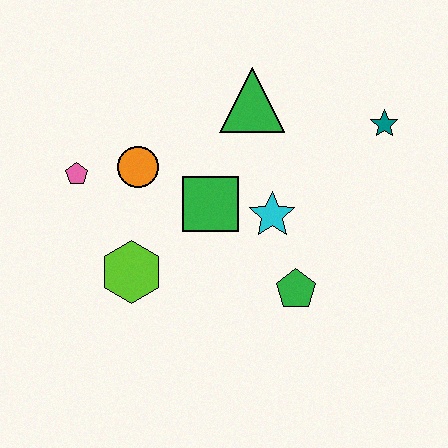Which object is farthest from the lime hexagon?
The teal star is farthest from the lime hexagon.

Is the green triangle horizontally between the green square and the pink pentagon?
No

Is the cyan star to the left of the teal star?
Yes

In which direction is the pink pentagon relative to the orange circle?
The pink pentagon is to the left of the orange circle.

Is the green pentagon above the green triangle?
No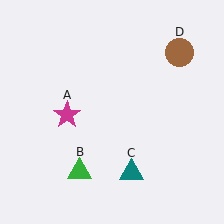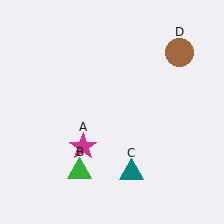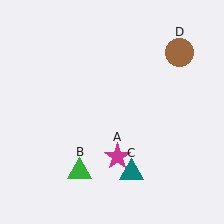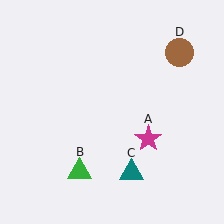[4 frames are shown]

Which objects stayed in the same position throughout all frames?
Green triangle (object B) and teal triangle (object C) and brown circle (object D) remained stationary.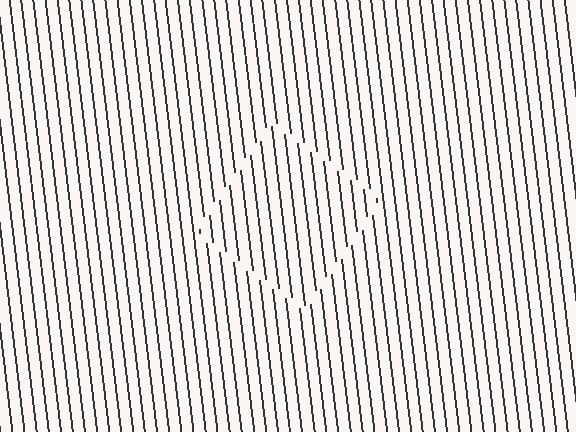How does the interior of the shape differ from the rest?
The interior of the shape contains the same grating, shifted by half a period — the contour is defined by the phase discontinuity where line-ends from the inner and outer gratings abut.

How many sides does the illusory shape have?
4 sides — the line-ends trace a square.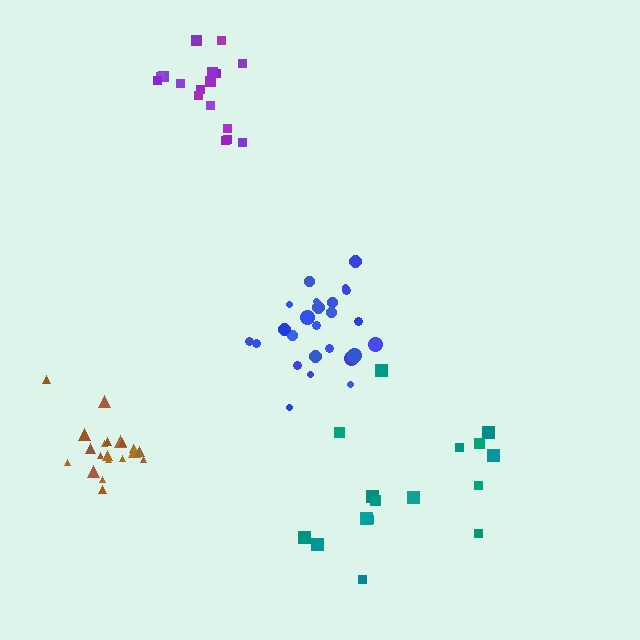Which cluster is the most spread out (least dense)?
Teal.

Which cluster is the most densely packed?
Brown.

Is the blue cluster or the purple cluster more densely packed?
Blue.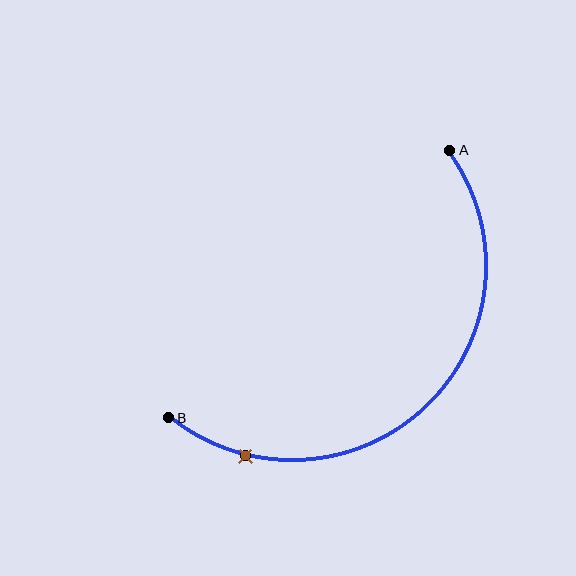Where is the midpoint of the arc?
The arc midpoint is the point on the curve farthest from the straight line joining A and B. It sits below and to the right of that line.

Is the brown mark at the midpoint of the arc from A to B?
No. The brown mark lies on the arc but is closer to endpoint B. The arc midpoint would be at the point on the curve equidistant along the arc from both A and B.